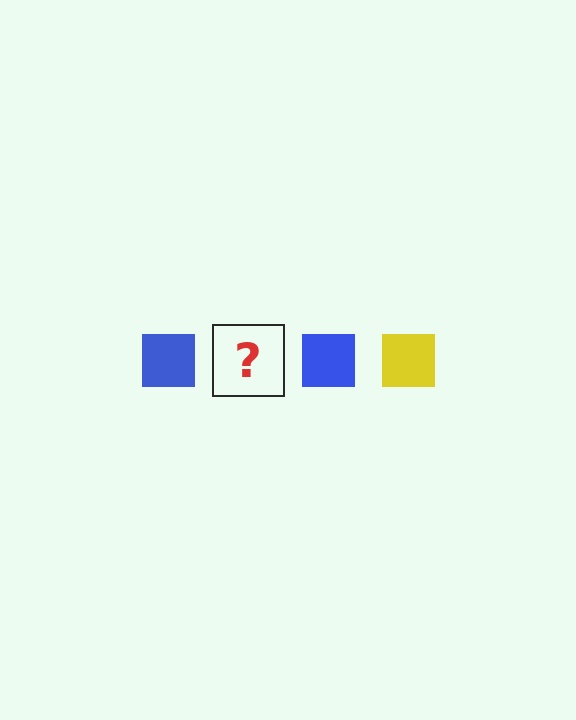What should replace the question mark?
The question mark should be replaced with a yellow square.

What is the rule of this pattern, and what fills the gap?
The rule is that the pattern cycles through blue, yellow squares. The gap should be filled with a yellow square.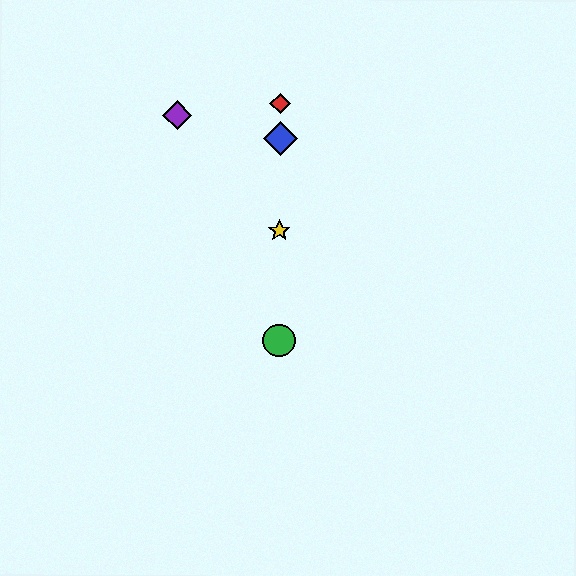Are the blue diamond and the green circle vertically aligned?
Yes, both are at x≈280.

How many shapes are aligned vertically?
4 shapes (the red diamond, the blue diamond, the green circle, the yellow star) are aligned vertically.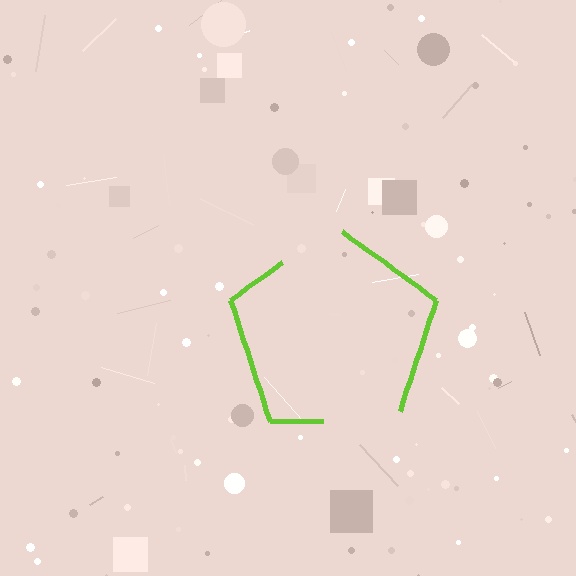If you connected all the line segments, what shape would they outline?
They would outline a pentagon.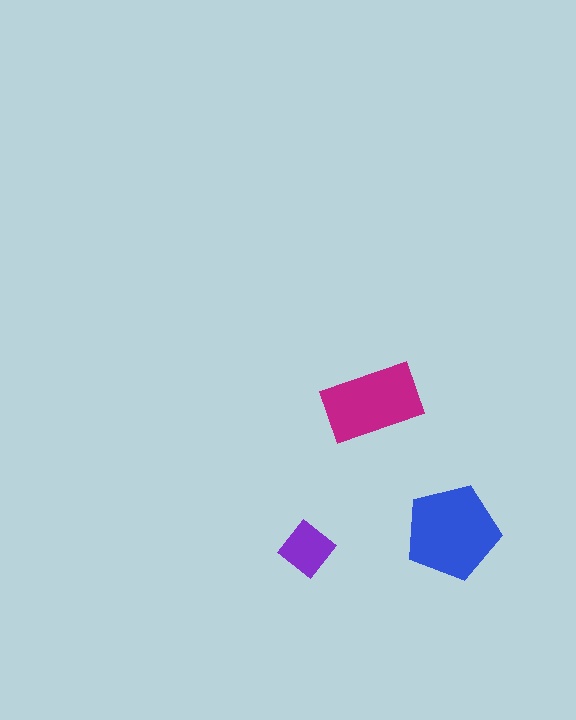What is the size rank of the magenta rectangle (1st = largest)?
2nd.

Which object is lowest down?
The purple diamond is bottommost.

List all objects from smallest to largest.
The purple diamond, the magenta rectangle, the blue pentagon.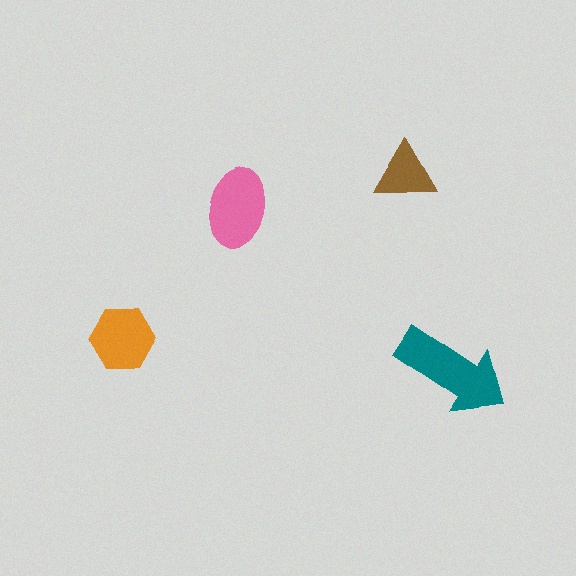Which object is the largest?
The teal arrow.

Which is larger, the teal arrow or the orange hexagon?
The teal arrow.